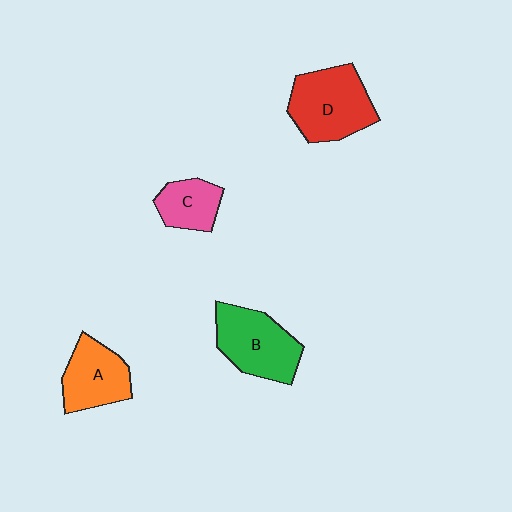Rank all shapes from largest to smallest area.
From largest to smallest: D (red), B (green), A (orange), C (pink).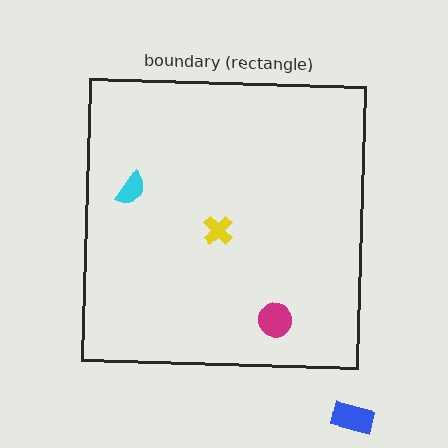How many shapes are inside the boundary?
3 inside, 1 outside.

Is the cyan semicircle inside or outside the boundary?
Inside.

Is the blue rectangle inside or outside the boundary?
Outside.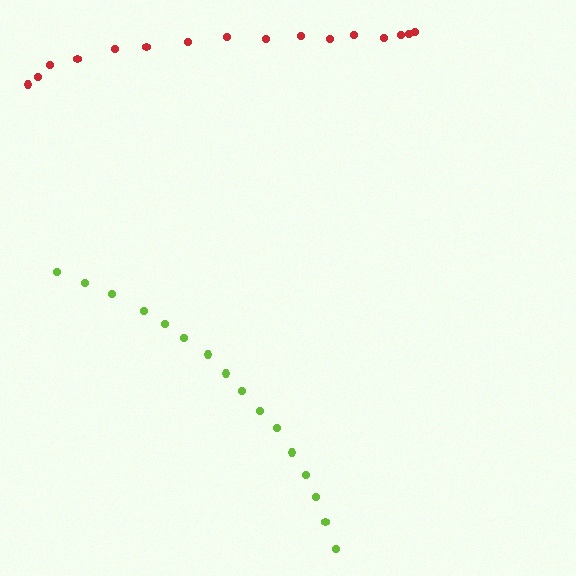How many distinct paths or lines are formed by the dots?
There are 2 distinct paths.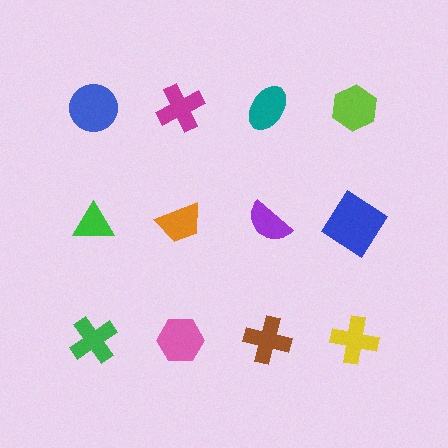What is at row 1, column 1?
A blue circle.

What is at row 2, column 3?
A purple semicircle.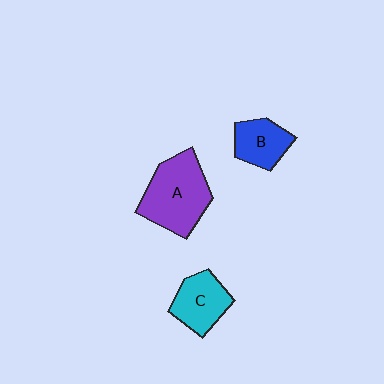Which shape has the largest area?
Shape A (purple).